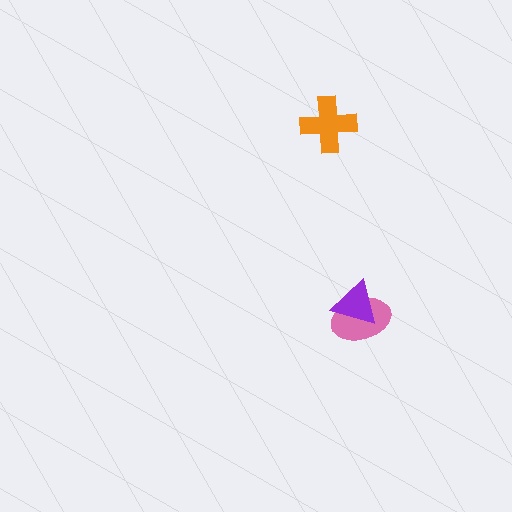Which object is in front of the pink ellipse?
The purple triangle is in front of the pink ellipse.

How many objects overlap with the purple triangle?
1 object overlaps with the purple triangle.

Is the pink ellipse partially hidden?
Yes, it is partially covered by another shape.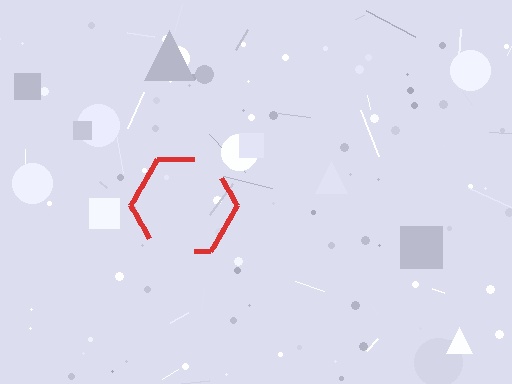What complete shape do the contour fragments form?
The contour fragments form a hexagon.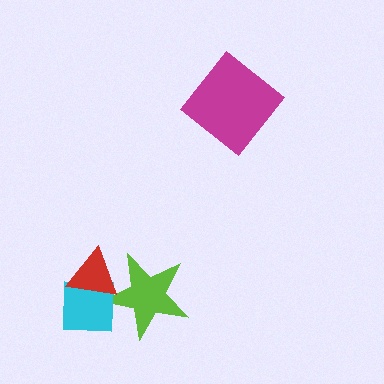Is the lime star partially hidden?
Yes, it is partially covered by another shape.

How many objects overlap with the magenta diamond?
0 objects overlap with the magenta diamond.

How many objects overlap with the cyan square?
2 objects overlap with the cyan square.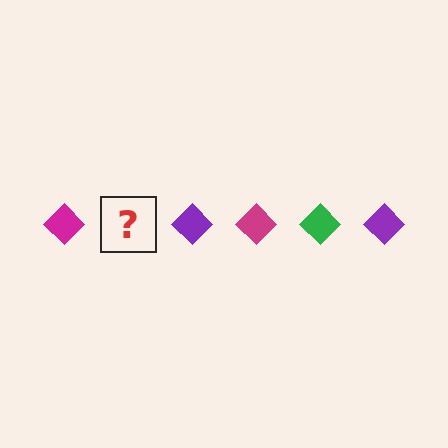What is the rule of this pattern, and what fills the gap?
The rule is that the pattern cycles through magenta, green, purple diamonds. The gap should be filled with a green diamond.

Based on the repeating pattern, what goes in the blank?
The blank should be a green diamond.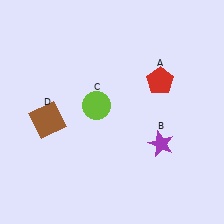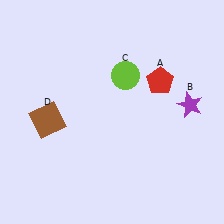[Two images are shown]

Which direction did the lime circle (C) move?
The lime circle (C) moved up.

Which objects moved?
The objects that moved are: the purple star (B), the lime circle (C).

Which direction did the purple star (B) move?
The purple star (B) moved up.